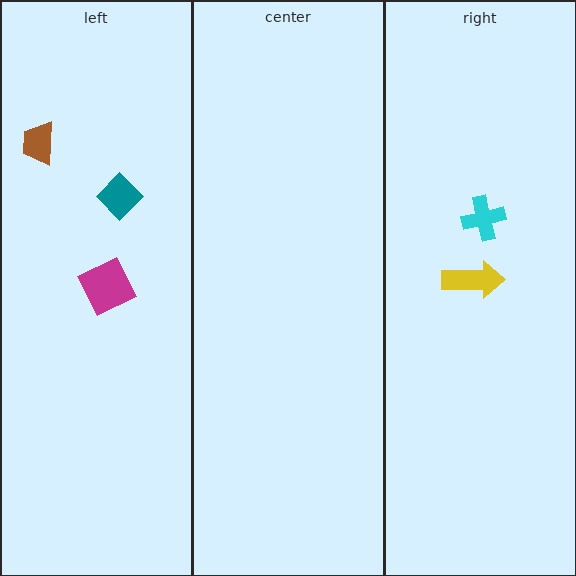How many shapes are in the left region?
3.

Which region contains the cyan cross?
The right region.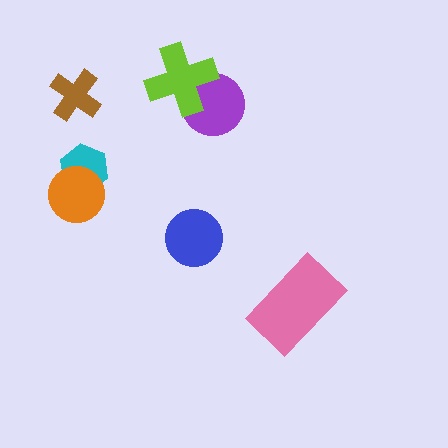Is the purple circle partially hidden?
Yes, it is partially covered by another shape.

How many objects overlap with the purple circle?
1 object overlaps with the purple circle.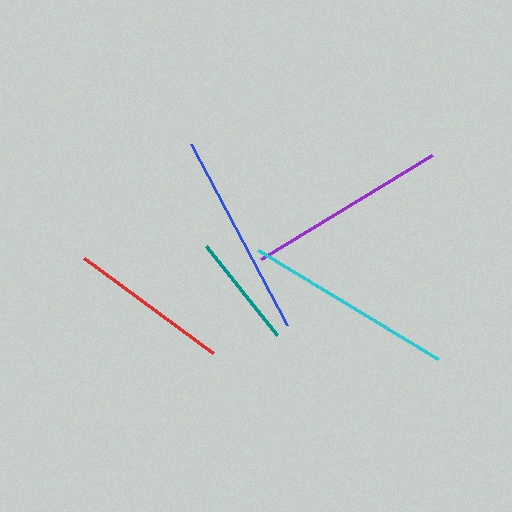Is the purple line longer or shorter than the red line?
The purple line is longer than the red line.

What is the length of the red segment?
The red segment is approximately 159 pixels long.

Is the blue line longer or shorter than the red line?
The blue line is longer than the red line.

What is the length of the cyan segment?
The cyan segment is approximately 210 pixels long.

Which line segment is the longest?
The cyan line is the longest at approximately 210 pixels.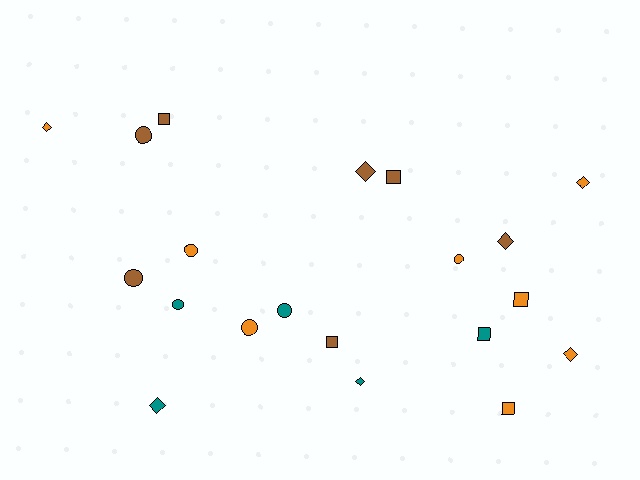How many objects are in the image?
There are 20 objects.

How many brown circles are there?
There are 2 brown circles.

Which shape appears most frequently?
Diamond, with 7 objects.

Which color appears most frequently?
Orange, with 8 objects.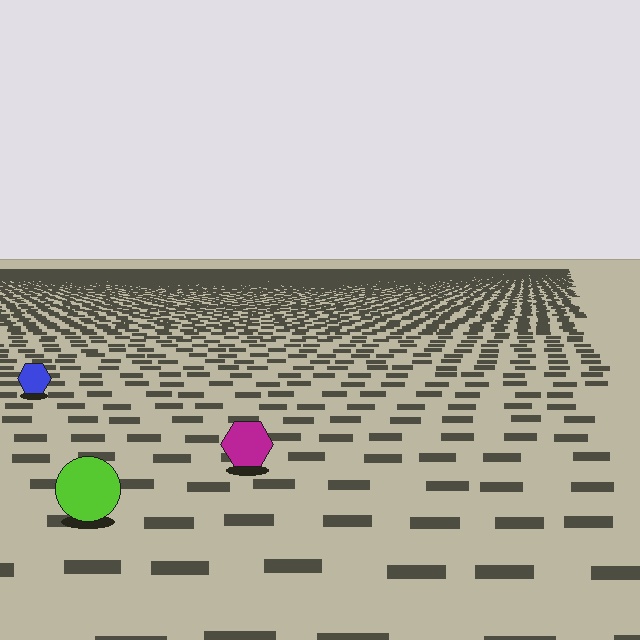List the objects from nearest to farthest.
From nearest to farthest: the lime circle, the magenta hexagon, the blue hexagon.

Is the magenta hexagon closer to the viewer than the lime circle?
No. The lime circle is closer — you can tell from the texture gradient: the ground texture is coarser near it.